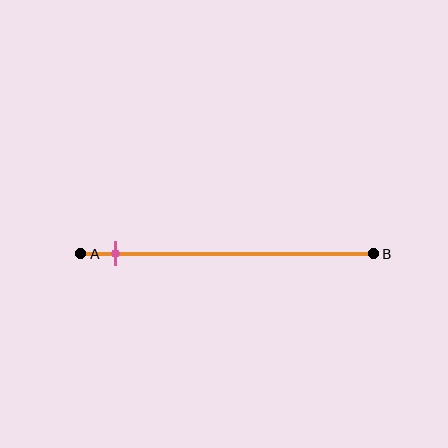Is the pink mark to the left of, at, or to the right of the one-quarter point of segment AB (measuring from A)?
The pink mark is to the left of the one-quarter point of segment AB.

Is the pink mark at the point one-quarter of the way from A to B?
No, the mark is at about 10% from A, not at the 25% one-quarter point.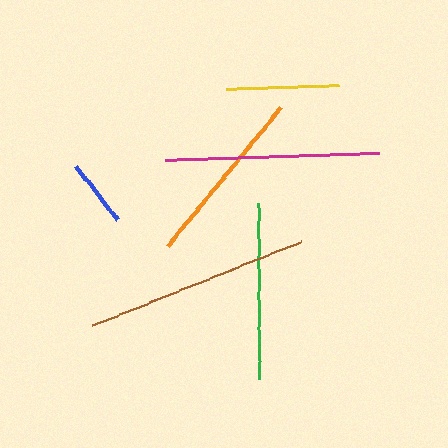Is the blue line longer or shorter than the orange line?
The orange line is longer than the blue line.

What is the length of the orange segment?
The orange segment is approximately 179 pixels long.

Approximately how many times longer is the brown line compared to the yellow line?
The brown line is approximately 2.0 times the length of the yellow line.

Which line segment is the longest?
The brown line is the longest at approximately 224 pixels.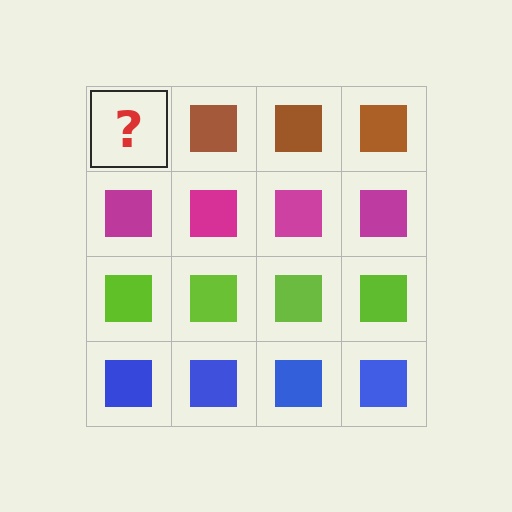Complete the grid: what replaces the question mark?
The question mark should be replaced with a brown square.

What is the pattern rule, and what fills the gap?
The rule is that each row has a consistent color. The gap should be filled with a brown square.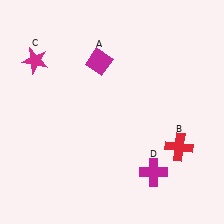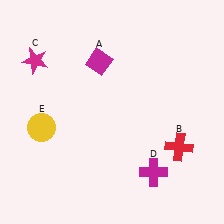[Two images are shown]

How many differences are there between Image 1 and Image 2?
There is 1 difference between the two images.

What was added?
A yellow circle (E) was added in Image 2.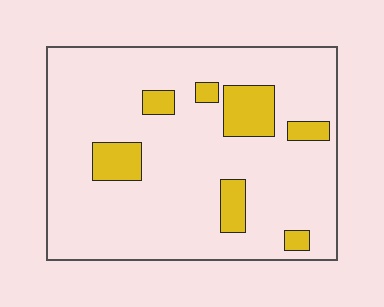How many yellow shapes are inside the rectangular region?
7.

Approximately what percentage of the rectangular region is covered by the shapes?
Approximately 15%.